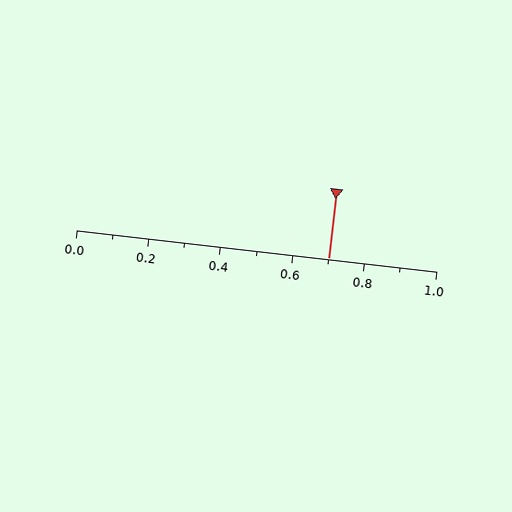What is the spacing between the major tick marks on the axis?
The major ticks are spaced 0.2 apart.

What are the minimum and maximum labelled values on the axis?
The axis runs from 0.0 to 1.0.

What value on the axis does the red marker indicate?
The marker indicates approximately 0.7.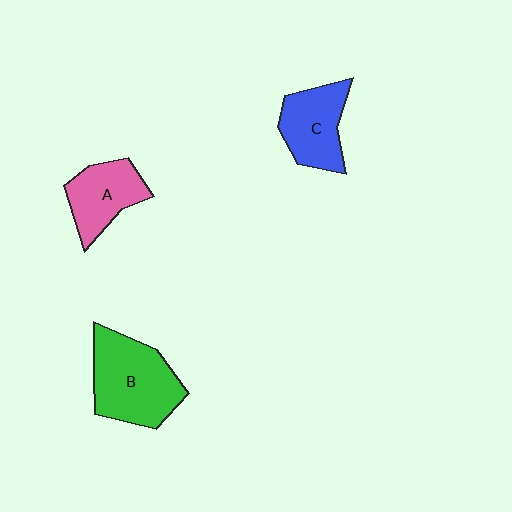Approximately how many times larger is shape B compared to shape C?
Approximately 1.4 times.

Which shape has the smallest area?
Shape A (pink).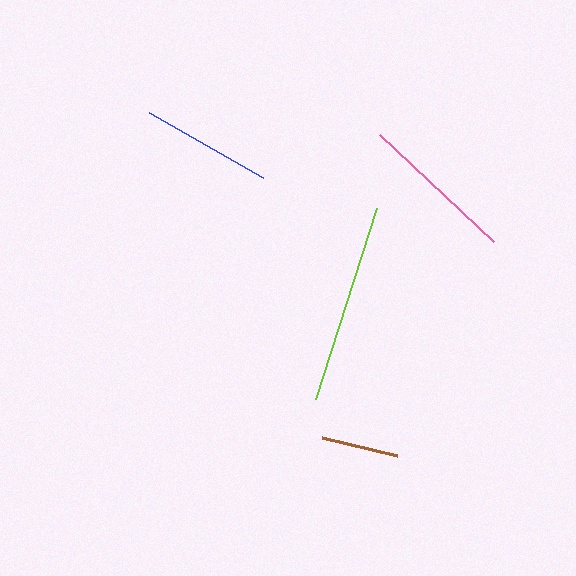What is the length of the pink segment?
The pink segment is approximately 156 pixels long.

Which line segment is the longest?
The lime line is the longest at approximately 201 pixels.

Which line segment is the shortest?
The brown line is the shortest at approximately 77 pixels.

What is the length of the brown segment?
The brown segment is approximately 77 pixels long.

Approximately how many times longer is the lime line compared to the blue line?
The lime line is approximately 1.5 times the length of the blue line.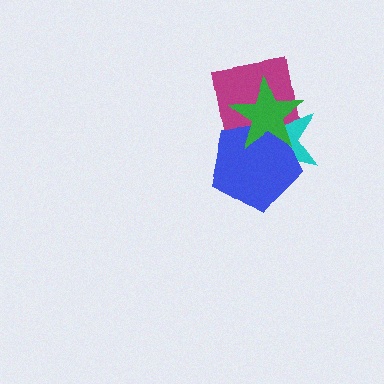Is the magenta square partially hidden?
Yes, it is partially covered by another shape.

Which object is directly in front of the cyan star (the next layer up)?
The blue pentagon is directly in front of the cyan star.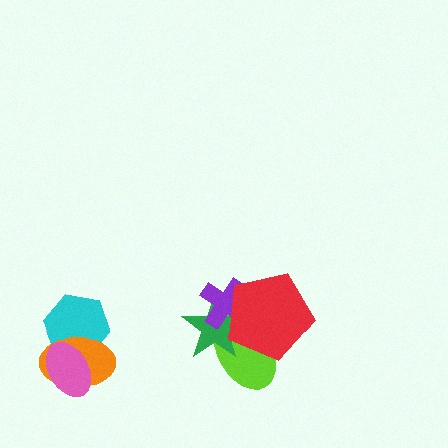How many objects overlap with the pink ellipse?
2 objects overlap with the pink ellipse.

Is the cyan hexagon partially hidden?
Yes, it is partially covered by another shape.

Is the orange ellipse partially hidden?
Yes, it is partially covered by another shape.